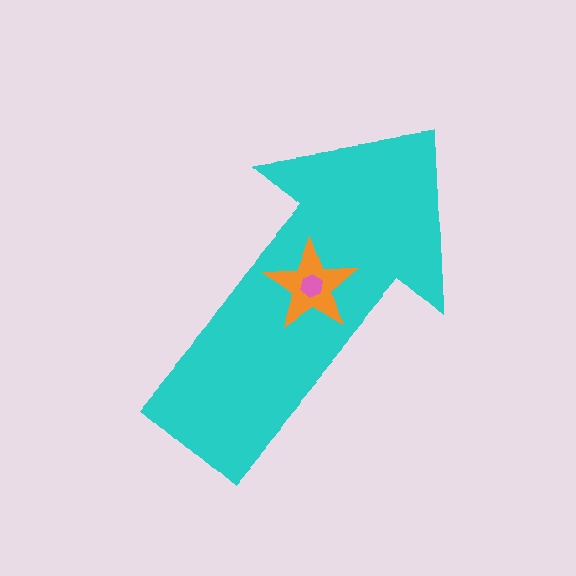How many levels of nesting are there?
3.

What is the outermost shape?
The cyan arrow.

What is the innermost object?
The pink hexagon.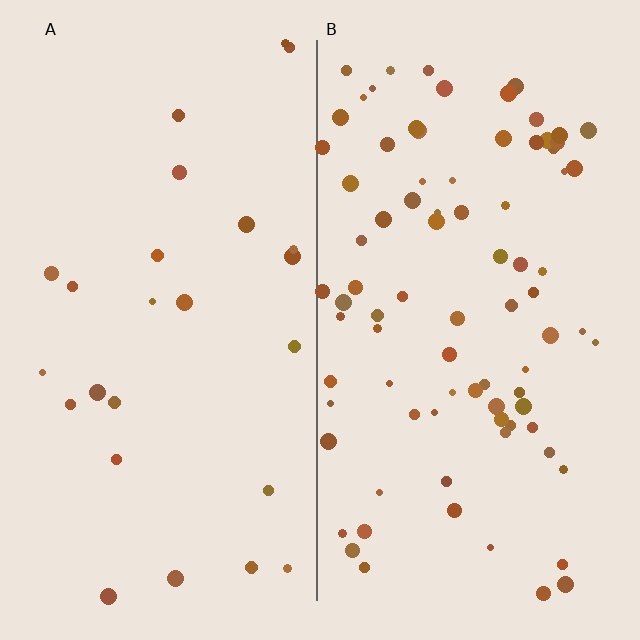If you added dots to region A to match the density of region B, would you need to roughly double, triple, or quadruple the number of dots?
Approximately triple.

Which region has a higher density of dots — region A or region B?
B (the right).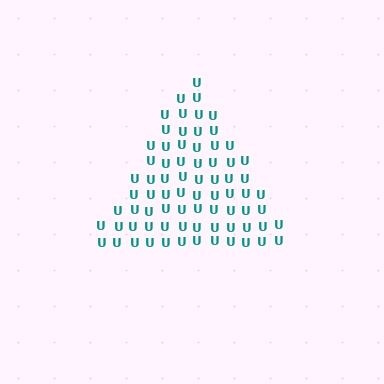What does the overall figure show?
The overall figure shows a triangle.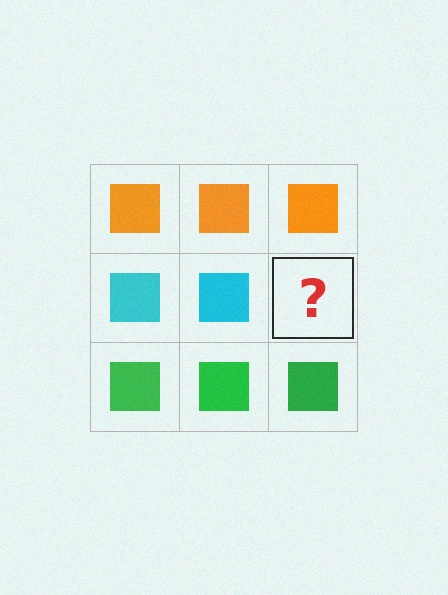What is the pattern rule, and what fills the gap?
The rule is that each row has a consistent color. The gap should be filled with a cyan square.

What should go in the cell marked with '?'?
The missing cell should contain a cyan square.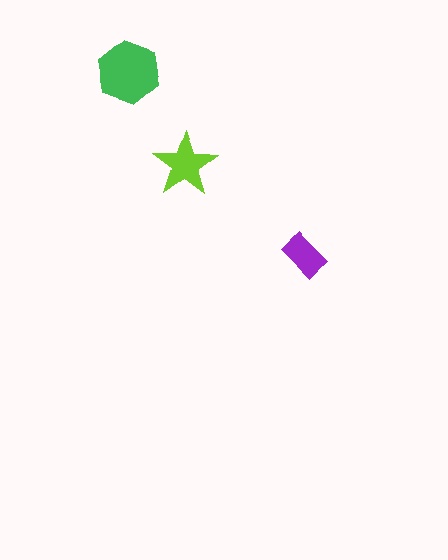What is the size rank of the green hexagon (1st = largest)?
1st.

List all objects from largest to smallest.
The green hexagon, the lime star, the purple rectangle.